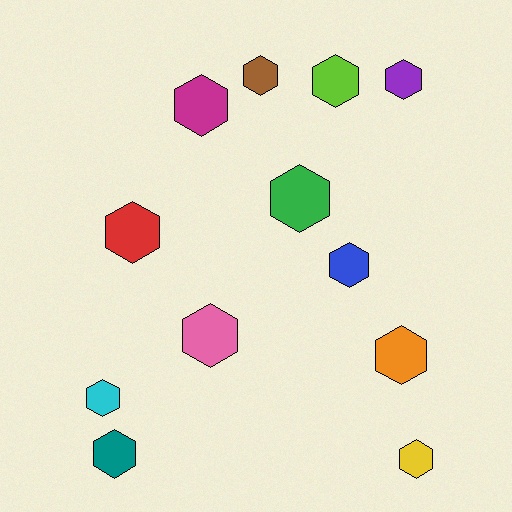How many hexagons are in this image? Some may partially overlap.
There are 12 hexagons.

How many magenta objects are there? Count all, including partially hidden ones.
There is 1 magenta object.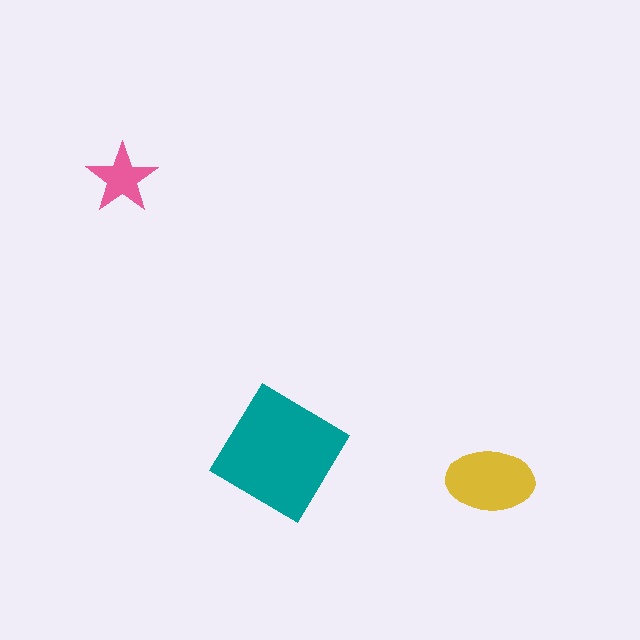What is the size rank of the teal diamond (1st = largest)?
1st.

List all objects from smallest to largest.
The pink star, the yellow ellipse, the teal diamond.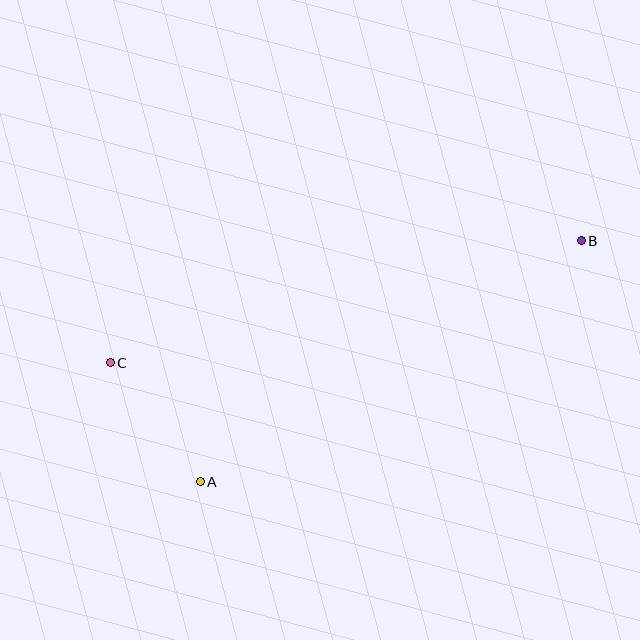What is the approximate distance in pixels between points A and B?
The distance between A and B is approximately 451 pixels.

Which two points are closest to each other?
Points A and C are closest to each other.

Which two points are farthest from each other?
Points B and C are farthest from each other.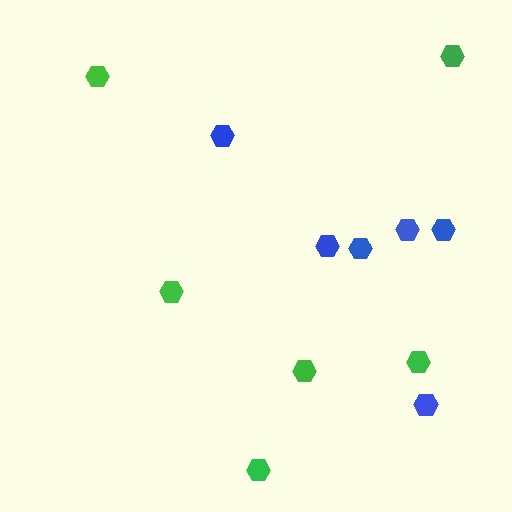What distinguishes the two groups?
There are 2 groups: one group of green hexagons (6) and one group of blue hexagons (6).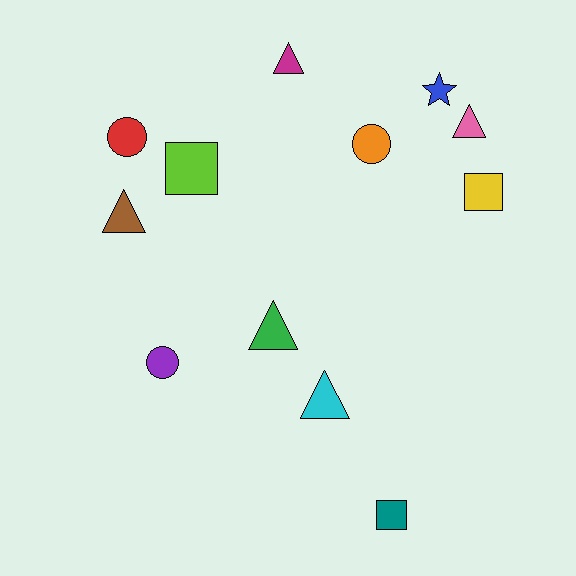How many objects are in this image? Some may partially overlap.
There are 12 objects.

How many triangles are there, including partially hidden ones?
There are 5 triangles.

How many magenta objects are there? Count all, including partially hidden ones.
There is 1 magenta object.